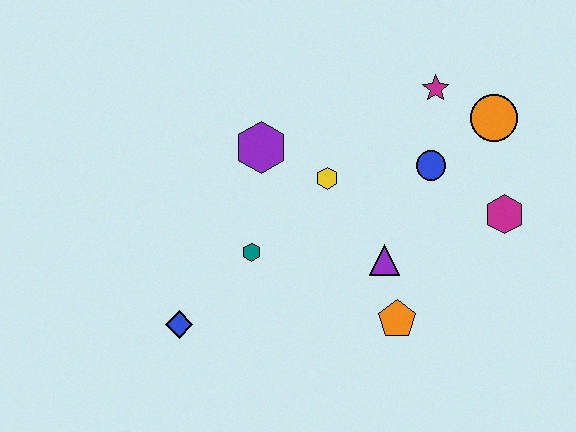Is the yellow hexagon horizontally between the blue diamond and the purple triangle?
Yes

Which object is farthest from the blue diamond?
The orange circle is farthest from the blue diamond.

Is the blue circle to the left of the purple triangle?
No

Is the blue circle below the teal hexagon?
No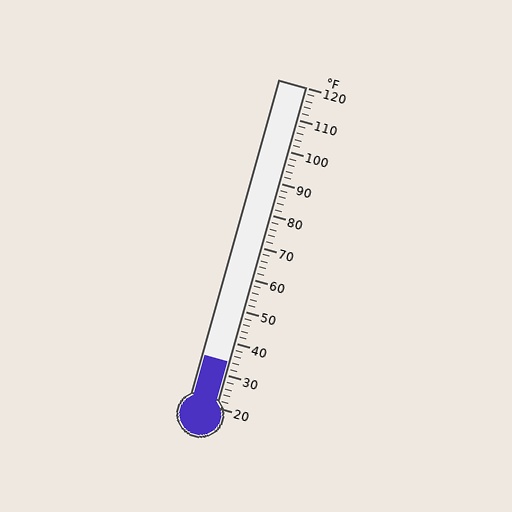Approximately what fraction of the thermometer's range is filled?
The thermometer is filled to approximately 15% of its range.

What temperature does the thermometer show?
The thermometer shows approximately 34°F.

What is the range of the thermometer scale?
The thermometer scale ranges from 20°F to 120°F.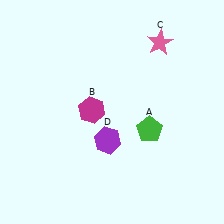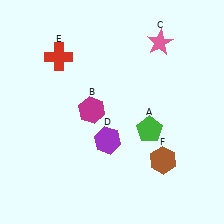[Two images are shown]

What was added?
A red cross (E), a brown hexagon (F) were added in Image 2.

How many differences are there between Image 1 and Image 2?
There are 2 differences between the two images.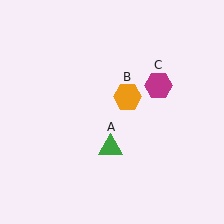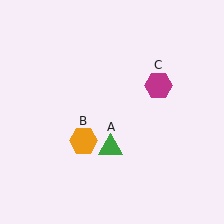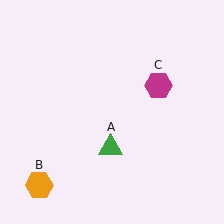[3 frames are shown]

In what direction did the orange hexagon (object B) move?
The orange hexagon (object B) moved down and to the left.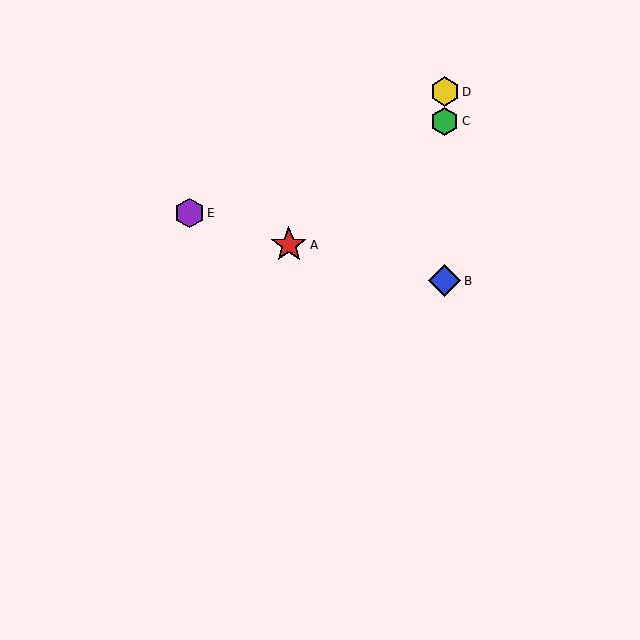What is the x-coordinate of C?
Object C is at x≈445.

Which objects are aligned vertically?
Objects B, C, D are aligned vertically.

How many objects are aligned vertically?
3 objects (B, C, D) are aligned vertically.